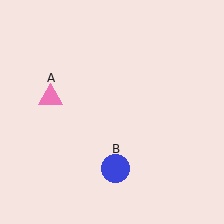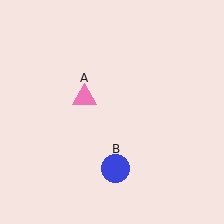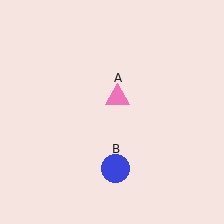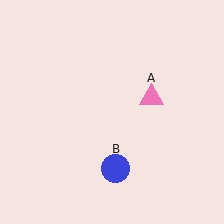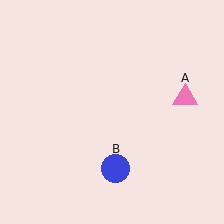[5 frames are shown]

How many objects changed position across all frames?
1 object changed position: pink triangle (object A).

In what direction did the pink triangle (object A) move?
The pink triangle (object A) moved right.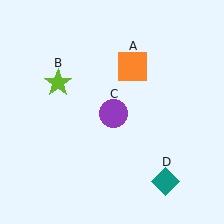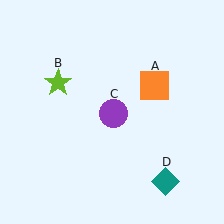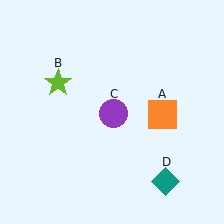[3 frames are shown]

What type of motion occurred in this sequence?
The orange square (object A) rotated clockwise around the center of the scene.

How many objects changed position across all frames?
1 object changed position: orange square (object A).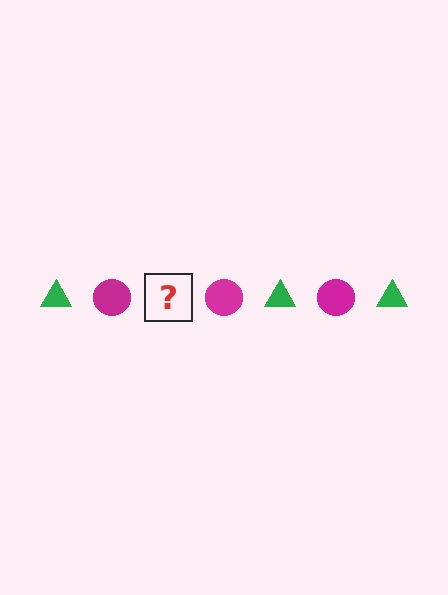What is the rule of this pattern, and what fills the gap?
The rule is that the pattern alternates between green triangle and magenta circle. The gap should be filled with a green triangle.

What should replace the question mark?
The question mark should be replaced with a green triangle.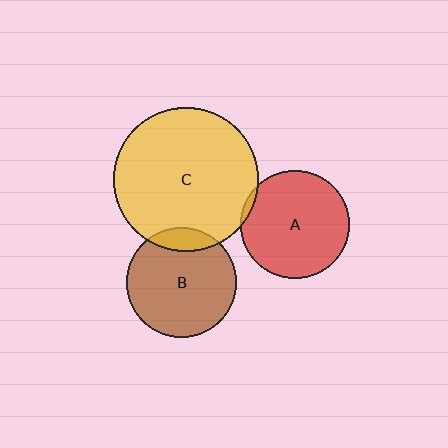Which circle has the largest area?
Circle C (yellow).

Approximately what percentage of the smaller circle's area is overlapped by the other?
Approximately 5%.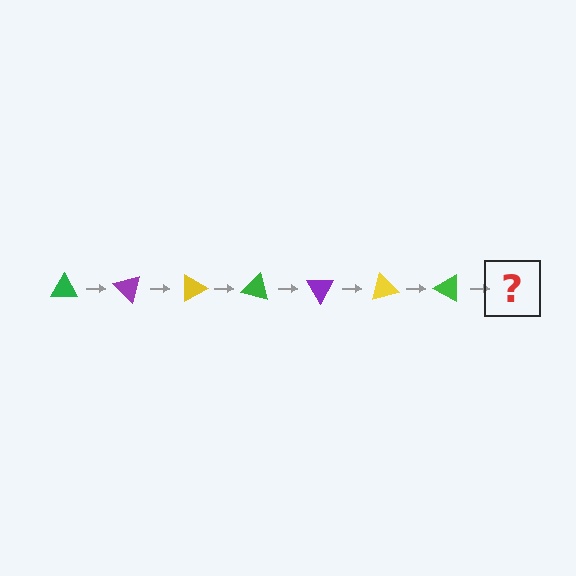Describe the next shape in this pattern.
It should be a purple triangle, rotated 315 degrees from the start.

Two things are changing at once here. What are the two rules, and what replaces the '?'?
The two rules are that it rotates 45 degrees each step and the color cycles through green, purple, and yellow. The '?' should be a purple triangle, rotated 315 degrees from the start.